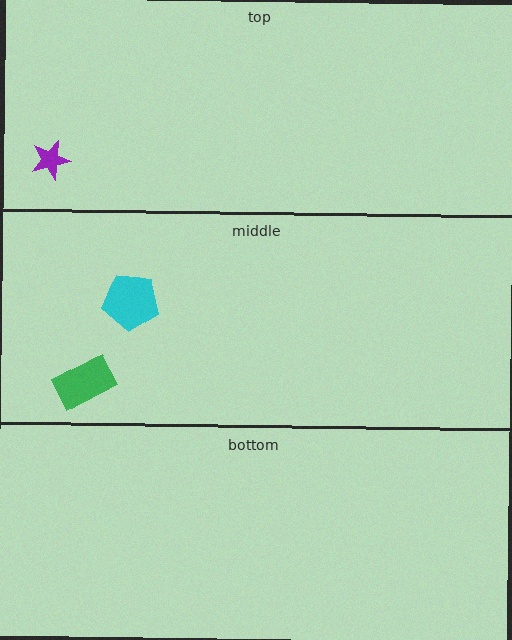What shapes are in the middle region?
The green rectangle, the cyan pentagon.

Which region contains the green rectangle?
The middle region.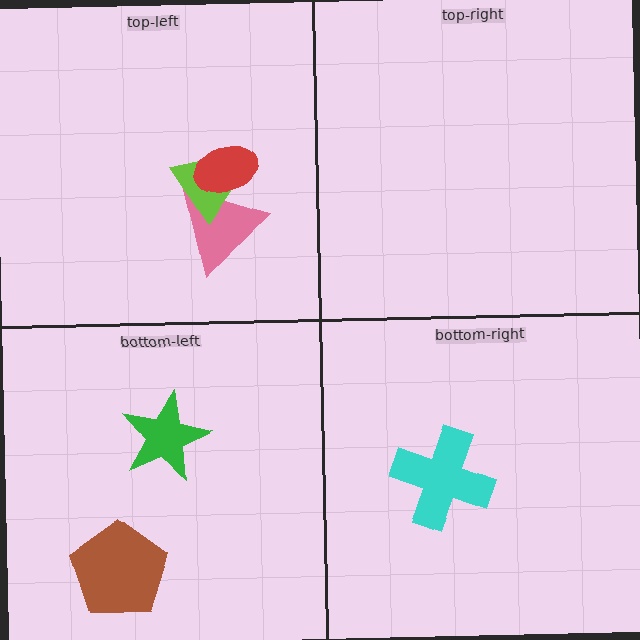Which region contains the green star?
The bottom-left region.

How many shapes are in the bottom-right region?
1.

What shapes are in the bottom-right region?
The cyan cross.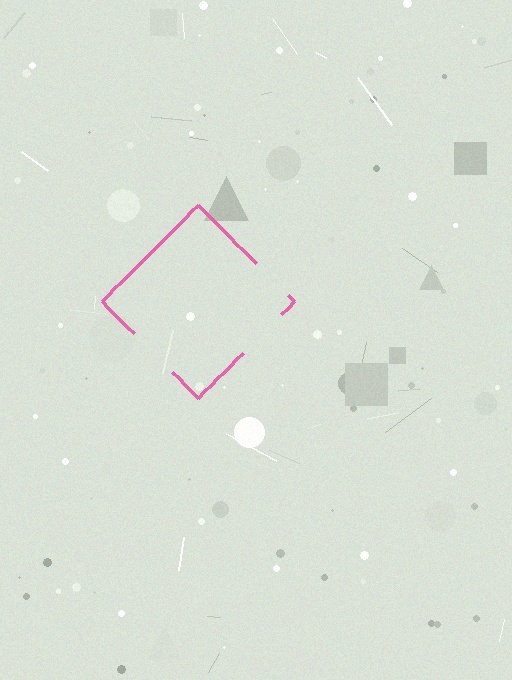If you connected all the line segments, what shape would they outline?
They would outline a diamond.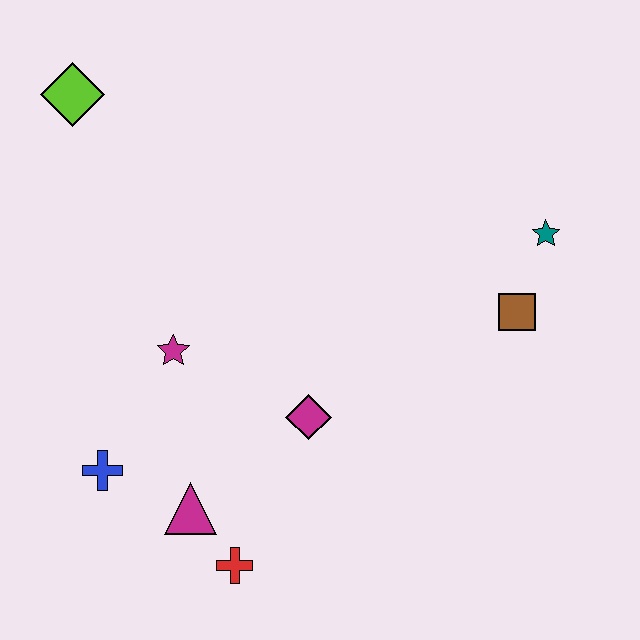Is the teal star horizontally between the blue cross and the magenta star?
No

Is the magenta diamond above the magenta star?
No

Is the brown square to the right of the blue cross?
Yes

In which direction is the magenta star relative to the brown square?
The magenta star is to the left of the brown square.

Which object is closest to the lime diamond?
The magenta star is closest to the lime diamond.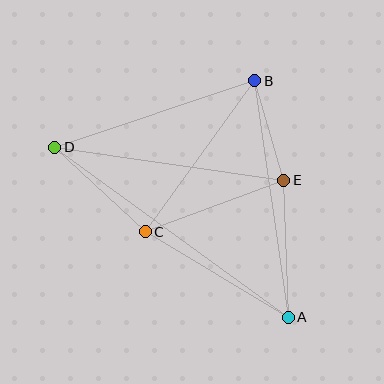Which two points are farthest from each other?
Points A and D are farthest from each other.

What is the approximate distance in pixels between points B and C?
The distance between B and C is approximately 187 pixels.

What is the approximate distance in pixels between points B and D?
The distance between B and D is approximately 211 pixels.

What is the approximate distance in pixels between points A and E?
The distance between A and E is approximately 137 pixels.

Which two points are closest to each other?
Points B and E are closest to each other.